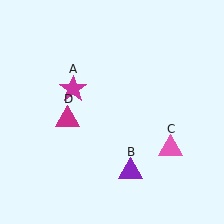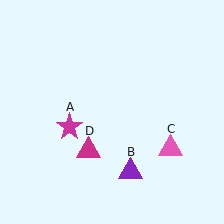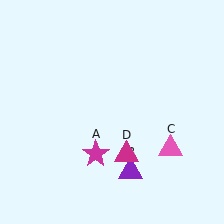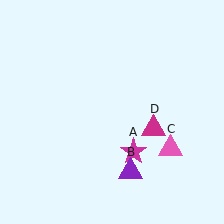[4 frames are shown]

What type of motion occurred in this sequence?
The magenta star (object A), magenta triangle (object D) rotated counterclockwise around the center of the scene.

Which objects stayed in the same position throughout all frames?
Purple triangle (object B) and pink triangle (object C) remained stationary.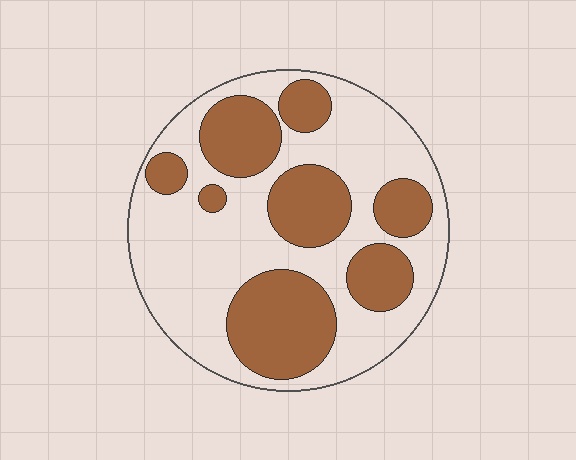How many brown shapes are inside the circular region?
8.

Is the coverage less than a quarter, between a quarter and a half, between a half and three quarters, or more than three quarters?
Between a quarter and a half.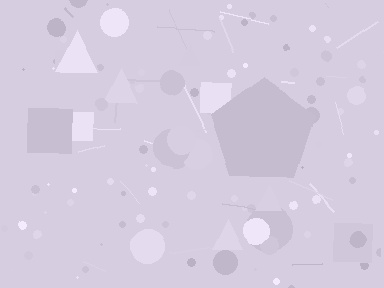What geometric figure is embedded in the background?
A pentagon is embedded in the background.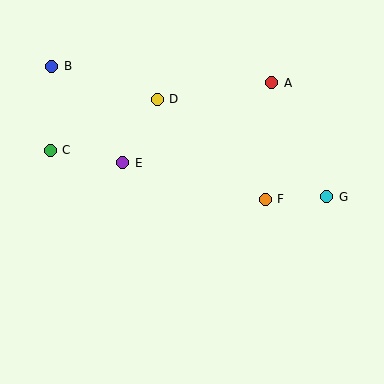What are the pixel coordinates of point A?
Point A is at (272, 83).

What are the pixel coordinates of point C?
Point C is at (50, 150).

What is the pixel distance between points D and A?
The distance between D and A is 115 pixels.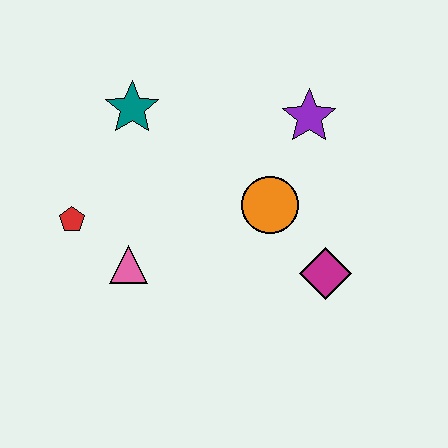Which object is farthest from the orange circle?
The red pentagon is farthest from the orange circle.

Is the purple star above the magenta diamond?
Yes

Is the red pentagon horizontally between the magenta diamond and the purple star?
No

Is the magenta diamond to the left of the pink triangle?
No